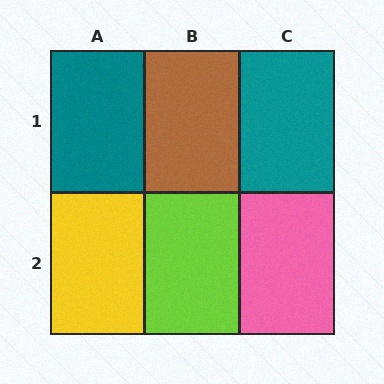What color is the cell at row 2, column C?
Pink.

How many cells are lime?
1 cell is lime.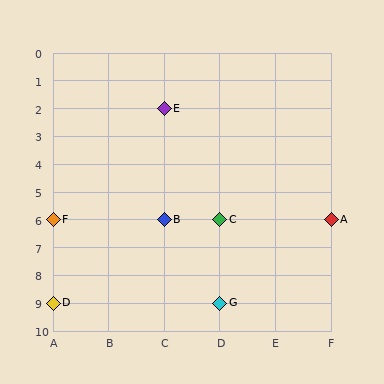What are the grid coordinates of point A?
Point A is at grid coordinates (F, 6).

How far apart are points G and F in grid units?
Points G and F are 3 columns and 3 rows apart (about 4.2 grid units diagonally).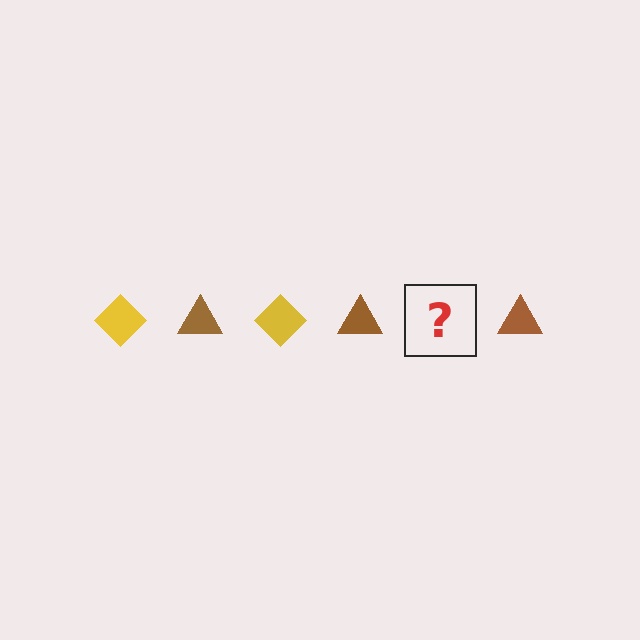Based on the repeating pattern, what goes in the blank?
The blank should be a yellow diamond.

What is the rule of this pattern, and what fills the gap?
The rule is that the pattern alternates between yellow diamond and brown triangle. The gap should be filled with a yellow diamond.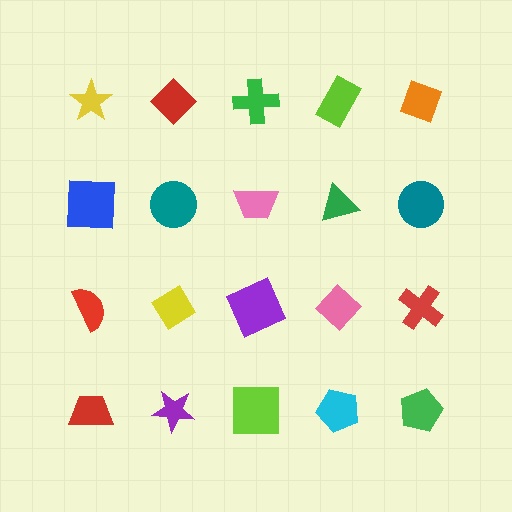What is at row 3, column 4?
A pink diamond.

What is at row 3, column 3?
A purple square.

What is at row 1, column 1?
A yellow star.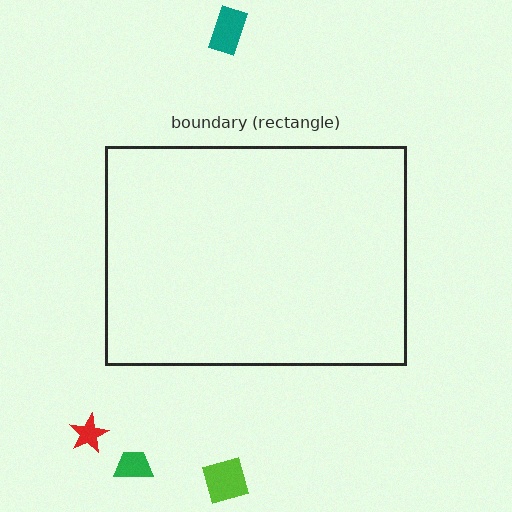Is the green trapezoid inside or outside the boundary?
Outside.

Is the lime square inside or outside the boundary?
Outside.